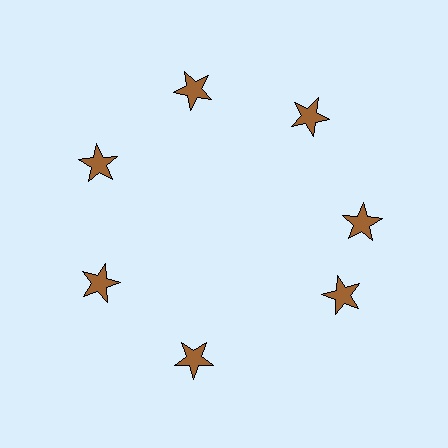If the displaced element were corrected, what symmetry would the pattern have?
It would have 7-fold rotational symmetry — the pattern would map onto itself every 51 degrees.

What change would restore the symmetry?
The symmetry would be restored by rotating it back into even spacing with its neighbors so that all 7 stars sit at equal angles and equal distance from the center.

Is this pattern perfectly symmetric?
No. The 7 brown stars are arranged in a ring, but one element near the 5 o'clock position is rotated out of alignment along the ring, breaking the 7-fold rotational symmetry.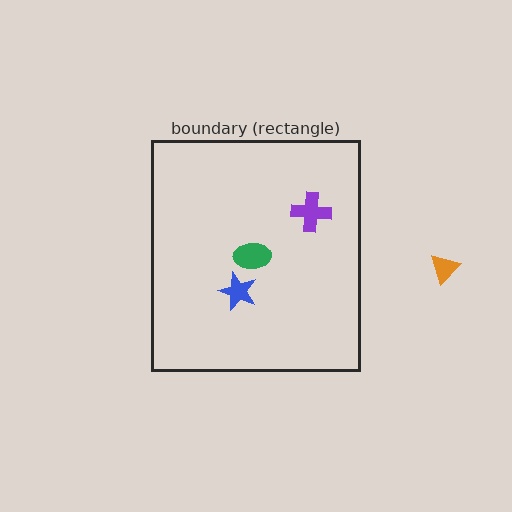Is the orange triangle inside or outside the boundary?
Outside.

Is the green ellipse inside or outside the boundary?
Inside.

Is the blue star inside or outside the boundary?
Inside.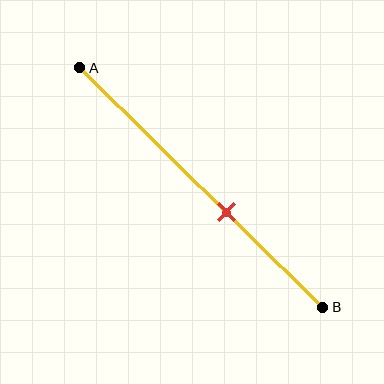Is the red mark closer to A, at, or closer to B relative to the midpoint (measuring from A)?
The red mark is closer to point B than the midpoint of segment AB.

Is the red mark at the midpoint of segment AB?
No, the mark is at about 60% from A, not at the 50% midpoint.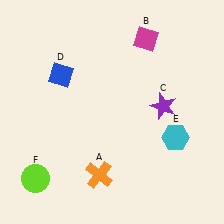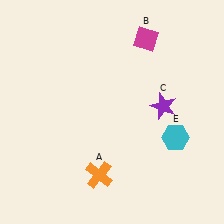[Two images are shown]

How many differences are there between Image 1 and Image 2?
There are 2 differences between the two images.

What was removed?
The blue diamond (D), the lime circle (F) were removed in Image 2.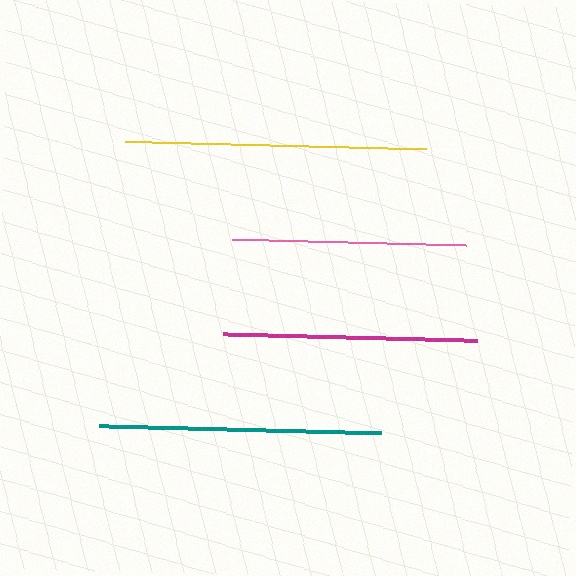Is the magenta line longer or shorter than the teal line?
The teal line is longer than the magenta line.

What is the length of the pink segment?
The pink segment is approximately 234 pixels long.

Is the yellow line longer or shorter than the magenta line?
The yellow line is longer than the magenta line.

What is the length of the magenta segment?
The magenta segment is approximately 253 pixels long.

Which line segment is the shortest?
The pink line is the shortest at approximately 234 pixels.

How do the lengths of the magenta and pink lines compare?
The magenta and pink lines are approximately the same length.